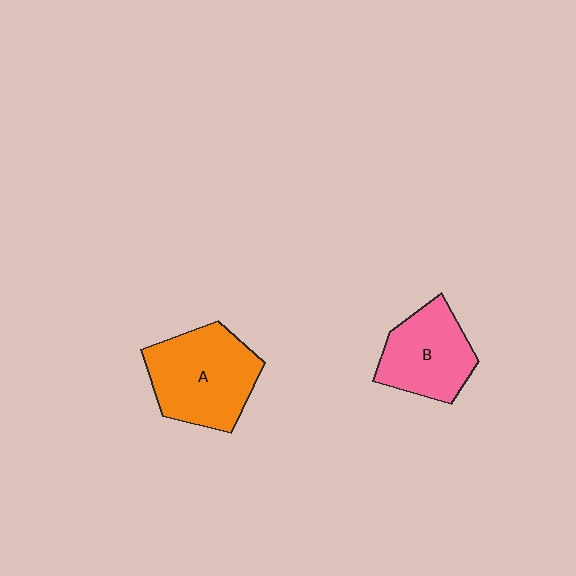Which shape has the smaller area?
Shape B (pink).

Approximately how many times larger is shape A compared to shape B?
Approximately 1.3 times.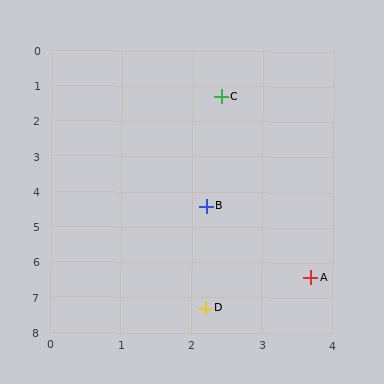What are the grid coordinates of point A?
Point A is at approximately (3.7, 6.4).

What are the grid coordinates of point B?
Point B is at approximately (2.2, 4.4).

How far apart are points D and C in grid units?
Points D and C are about 6.0 grid units apart.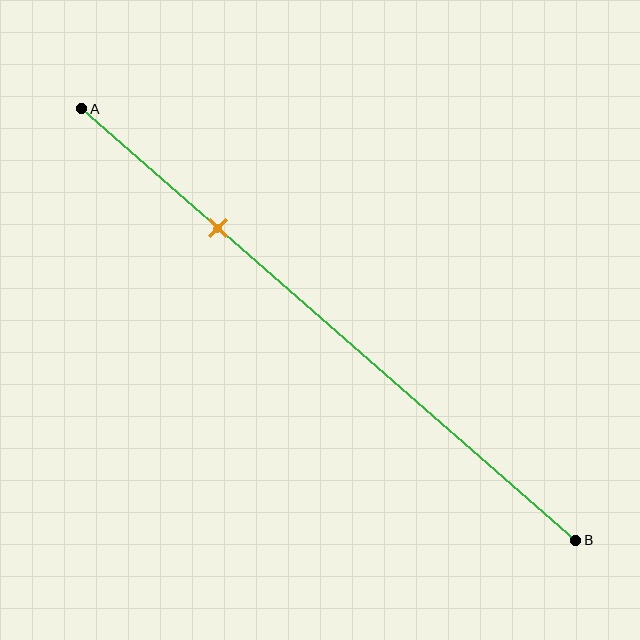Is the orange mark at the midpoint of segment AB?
No, the mark is at about 30% from A, not at the 50% midpoint.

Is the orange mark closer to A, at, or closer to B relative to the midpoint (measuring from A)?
The orange mark is closer to point A than the midpoint of segment AB.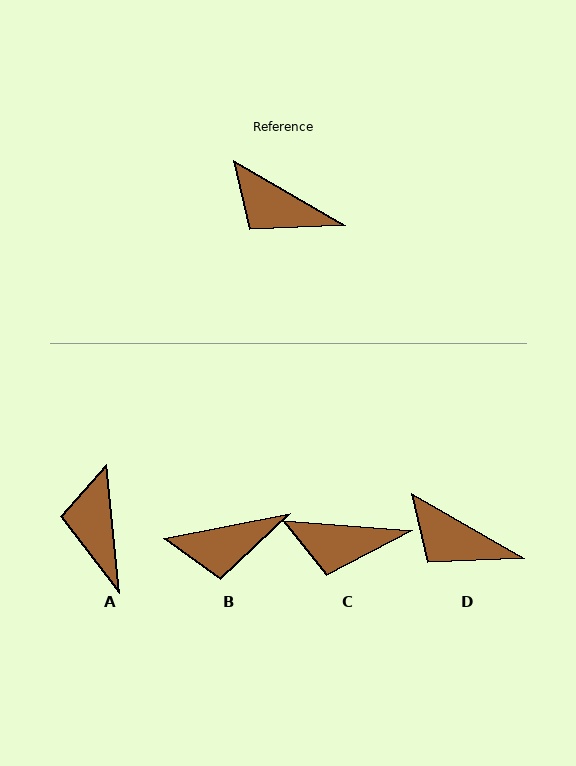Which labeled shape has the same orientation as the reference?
D.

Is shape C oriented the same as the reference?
No, it is off by about 25 degrees.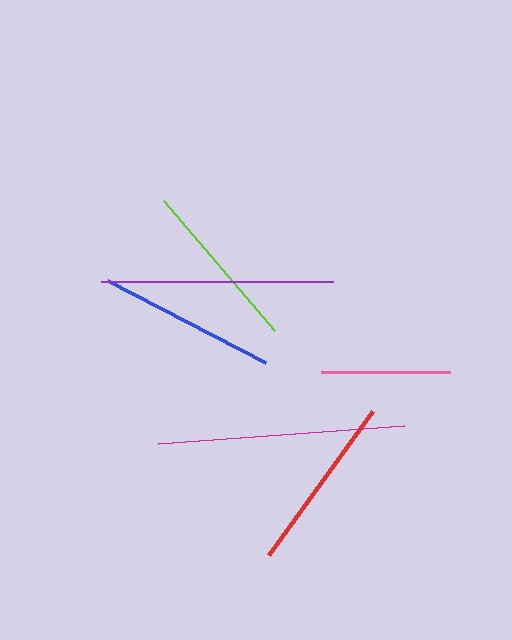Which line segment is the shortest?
The pink line is the shortest at approximately 129 pixels.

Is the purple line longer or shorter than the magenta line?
The magenta line is longer than the purple line.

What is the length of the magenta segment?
The magenta segment is approximately 246 pixels long.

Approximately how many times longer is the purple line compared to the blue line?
The purple line is approximately 1.3 times the length of the blue line.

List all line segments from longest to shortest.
From longest to shortest: magenta, purple, red, blue, lime, pink.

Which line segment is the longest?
The magenta line is the longest at approximately 246 pixels.